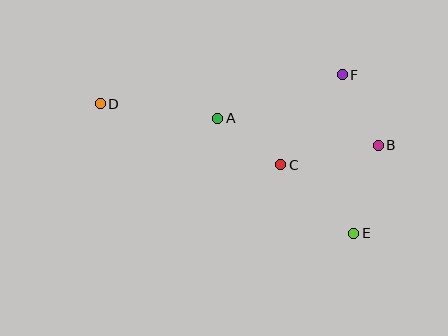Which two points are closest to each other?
Points A and C are closest to each other.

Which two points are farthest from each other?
Points D and E are farthest from each other.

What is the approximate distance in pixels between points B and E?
The distance between B and E is approximately 91 pixels.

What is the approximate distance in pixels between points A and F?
The distance between A and F is approximately 132 pixels.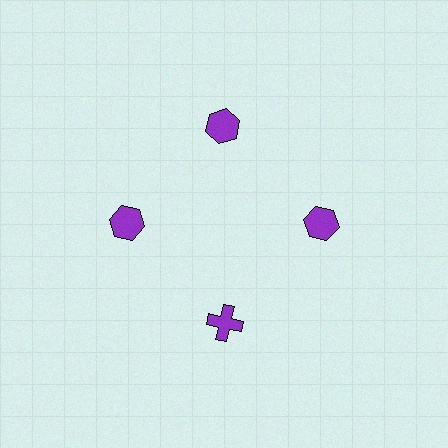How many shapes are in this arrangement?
There are 4 shapes arranged in a ring pattern.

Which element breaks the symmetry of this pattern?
The purple cross at roughly the 6 o'clock position breaks the symmetry. All other shapes are purple hexagons.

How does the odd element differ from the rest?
It has a different shape: cross instead of hexagon.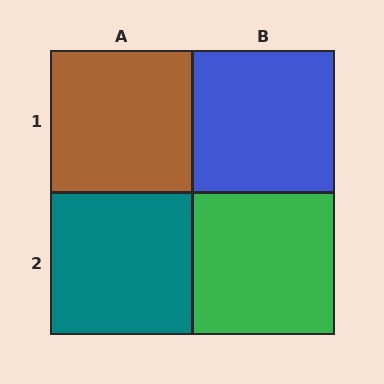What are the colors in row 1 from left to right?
Brown, blue.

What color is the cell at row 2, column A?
Teal.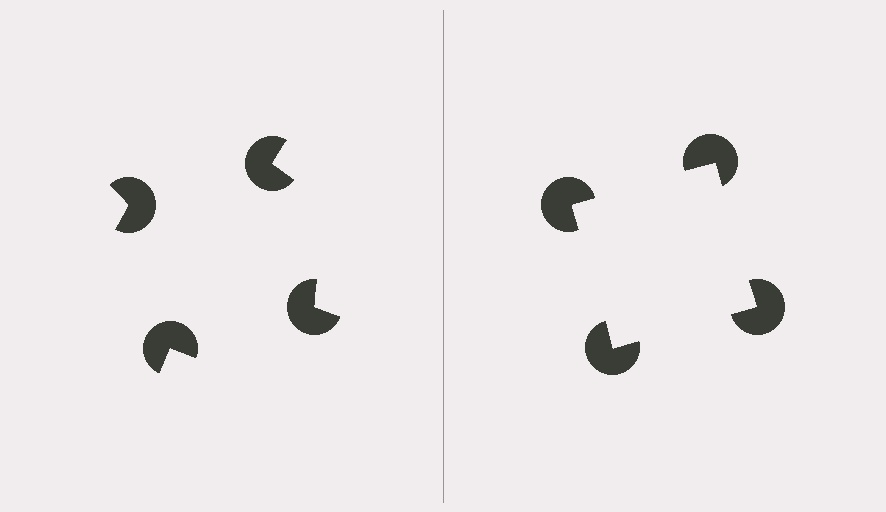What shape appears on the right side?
An illusory square.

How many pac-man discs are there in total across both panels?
8 — 4 on each side.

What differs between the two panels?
The pac-man discs are positioned identically on both sides; only the wedge orientations differ. On the right they align to a square; on the left they are misaligned.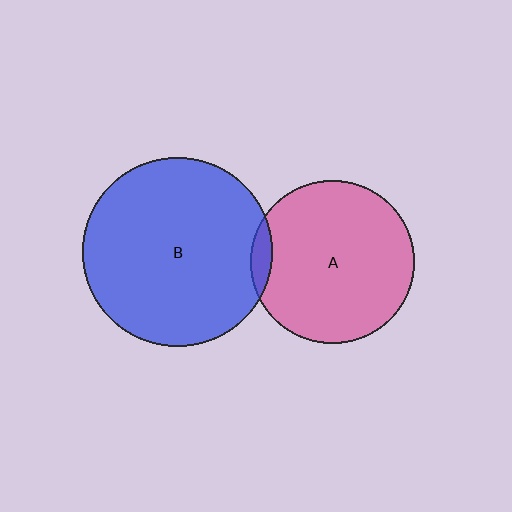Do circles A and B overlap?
Yes.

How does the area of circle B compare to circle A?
Approximately 1.3 times.